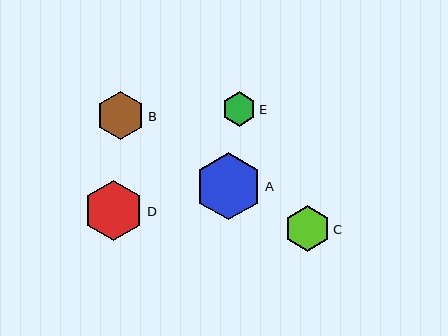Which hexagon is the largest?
Hexagon A is the largest with a size of approximately 67 pixels.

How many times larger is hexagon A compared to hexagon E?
Hexagon A is approximately 2.0 times the size of hexagon E.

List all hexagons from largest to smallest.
From largest to smallest: A, D, B, C, E.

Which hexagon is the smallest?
Hexagon E is the smallest with a size of approximately 34 pixels.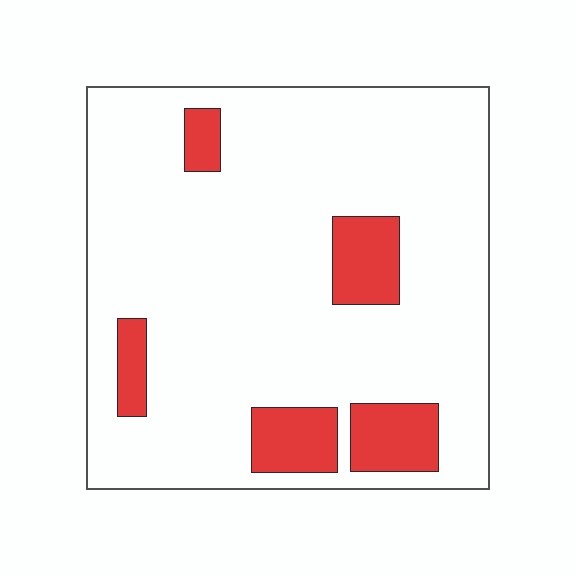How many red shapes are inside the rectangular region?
5.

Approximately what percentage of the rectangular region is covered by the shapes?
Approximately 15%.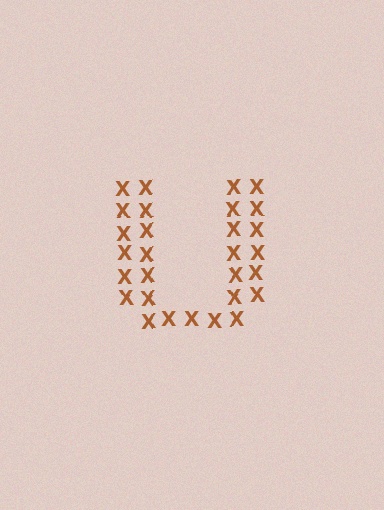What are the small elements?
The small elements are letter X's.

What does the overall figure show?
The overall figure shows the letter U.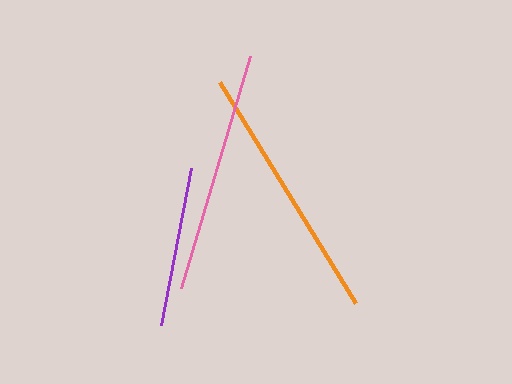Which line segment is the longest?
The orange line is the longest at approximately 260 pixels.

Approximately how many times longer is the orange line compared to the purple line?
The orange line is approximately 1.6 times the length of the purple line.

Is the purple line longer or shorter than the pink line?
The pink line is longer than the purple line.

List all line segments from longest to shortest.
From longest to shortest: orange, pink, purple.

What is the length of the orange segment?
The orange segment is approximately 260 pixels long.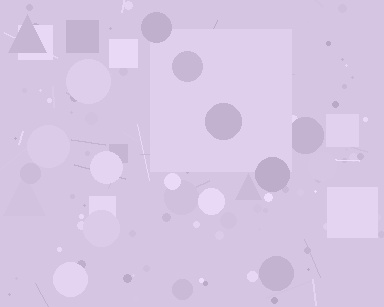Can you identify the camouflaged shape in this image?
The camouflaged shape is a square.